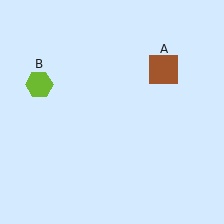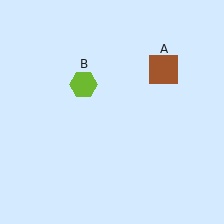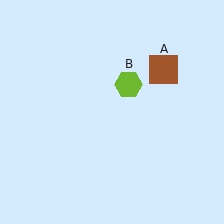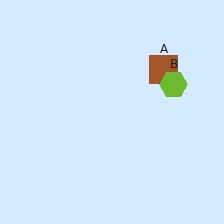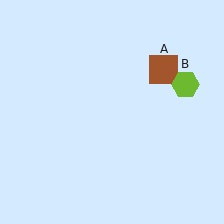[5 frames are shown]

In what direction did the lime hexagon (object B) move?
The lime hexagon (object B) moved right.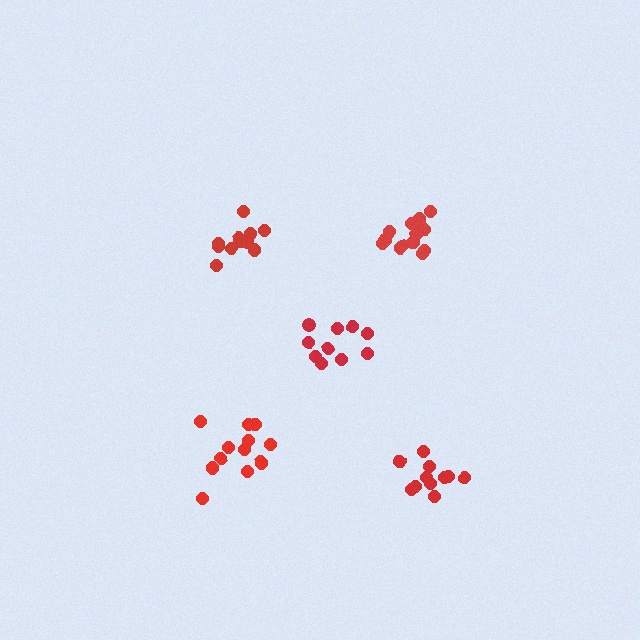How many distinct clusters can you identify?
There are 5 distinct clusters.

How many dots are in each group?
Group 1: 13 dots, Group 2: 14 dots, Group 3: 11 dots, Group 4: 12 dots, Group 5: 10 dots (60 total).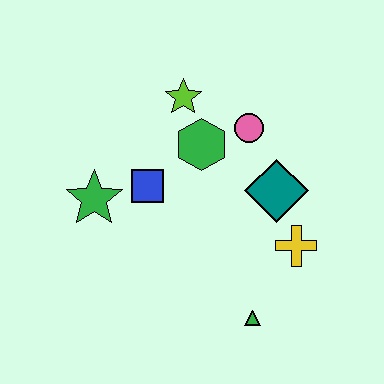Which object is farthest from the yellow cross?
The green star is farthest from the yellow cross.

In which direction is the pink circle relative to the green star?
The pink circle is to the right of the green star.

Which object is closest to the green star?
The blue square is closest to the green star.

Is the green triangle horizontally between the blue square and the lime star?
No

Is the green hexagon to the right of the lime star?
Yes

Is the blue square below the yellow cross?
No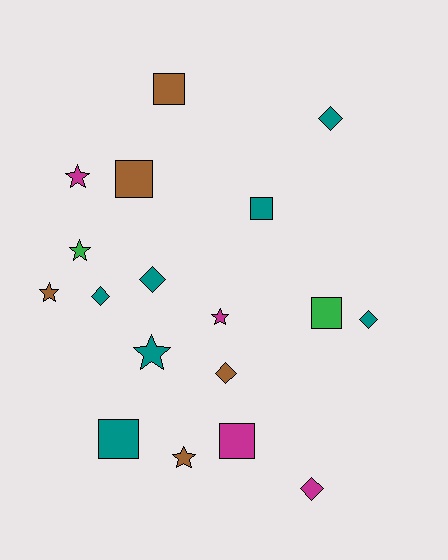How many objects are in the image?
There are 18 objects.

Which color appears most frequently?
Teal, with 7 objects.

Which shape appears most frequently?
Square, with 6 objects.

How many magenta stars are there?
There are 2 magenta stars.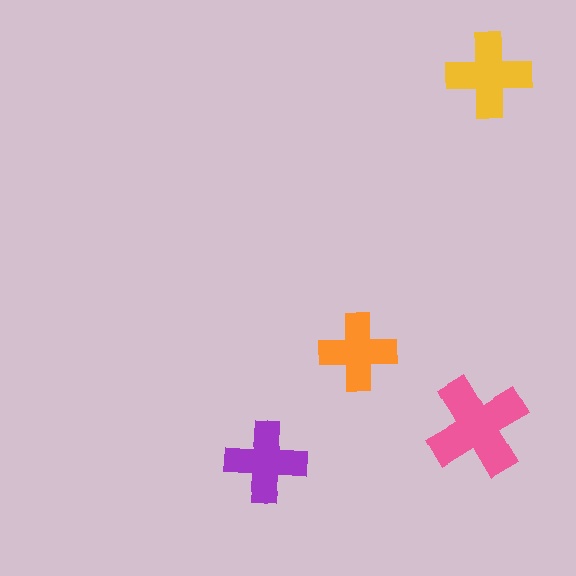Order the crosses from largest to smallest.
the pink one, the yellow one, the purple one, the orange one.